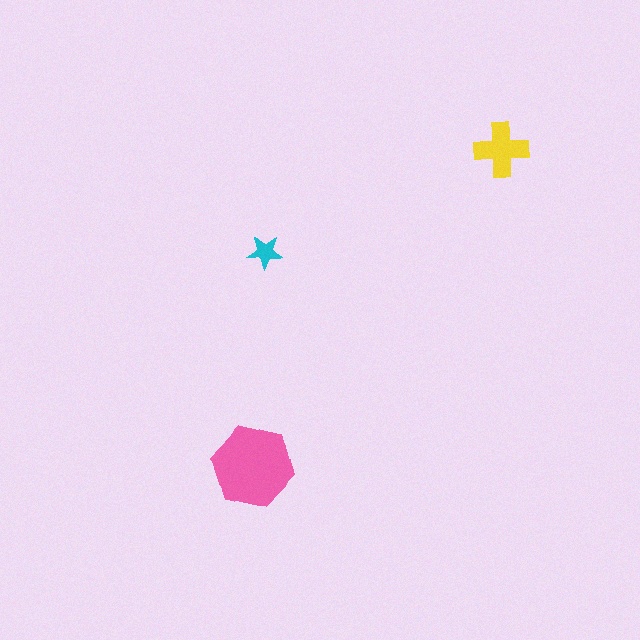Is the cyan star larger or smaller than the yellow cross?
Smaller.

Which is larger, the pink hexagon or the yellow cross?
The pink hexagon.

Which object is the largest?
The pink hexagon.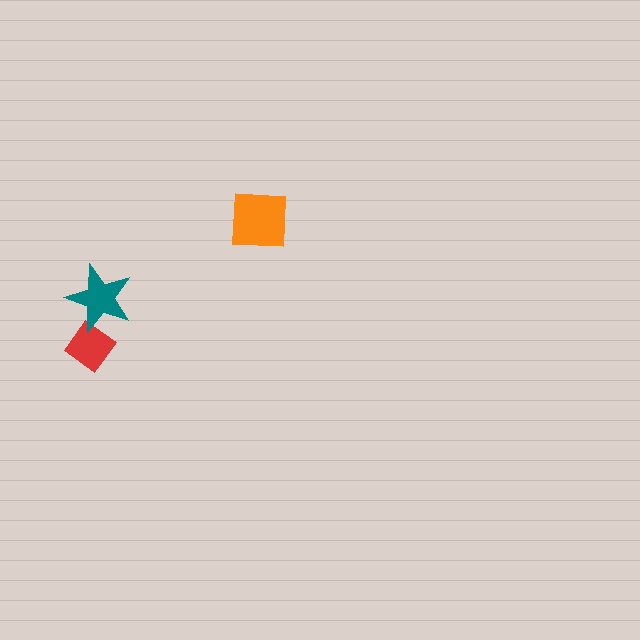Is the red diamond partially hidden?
Yes, it is partially covered by another shape.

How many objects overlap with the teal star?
1 object overlaps with the teal star.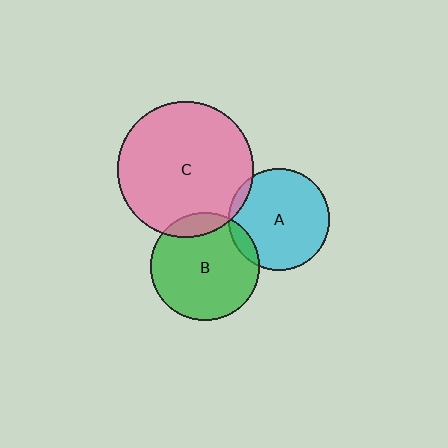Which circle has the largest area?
Circle C (pink).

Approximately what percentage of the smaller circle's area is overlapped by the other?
Approximately 10%.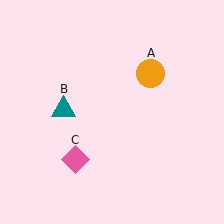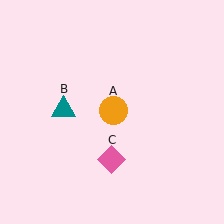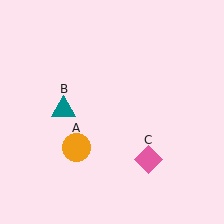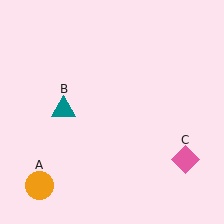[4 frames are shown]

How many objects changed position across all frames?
2 objects changed position: orange circle (object A), pink diamond (object C).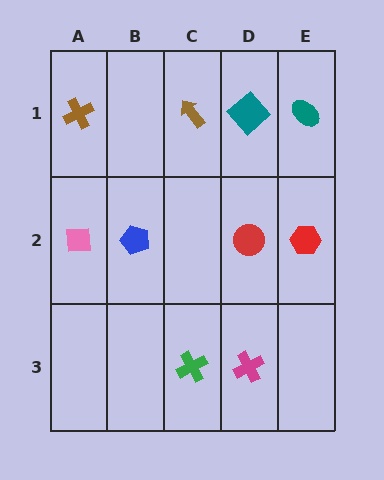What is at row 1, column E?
A teal ellipse.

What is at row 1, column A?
A brown cross.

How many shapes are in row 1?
4 shapes.